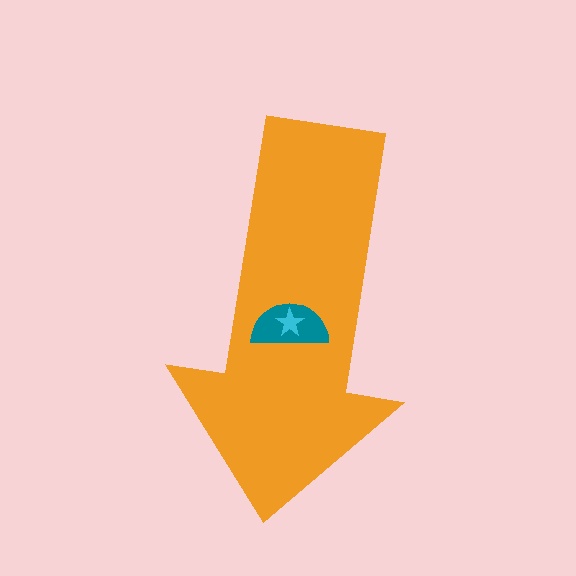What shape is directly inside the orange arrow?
The teal semicircle.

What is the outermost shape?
The orange arrow.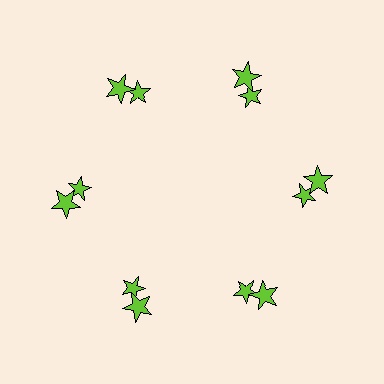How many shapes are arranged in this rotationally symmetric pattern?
There are 12 shapes, arranged in 6 groups of 2.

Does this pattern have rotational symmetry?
Yes, this pattern has 6-fold rotational symmetry. It looks the same after rotating 60 degrees around the center.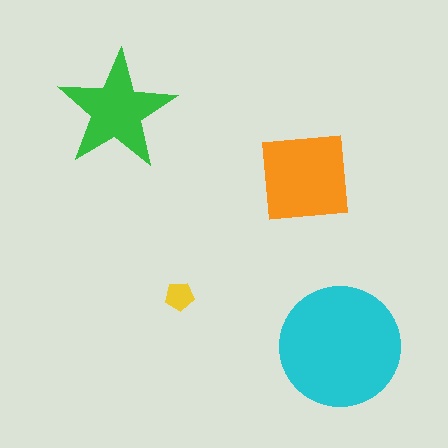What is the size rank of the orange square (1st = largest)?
2nd.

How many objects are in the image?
There are 4 objects in the image.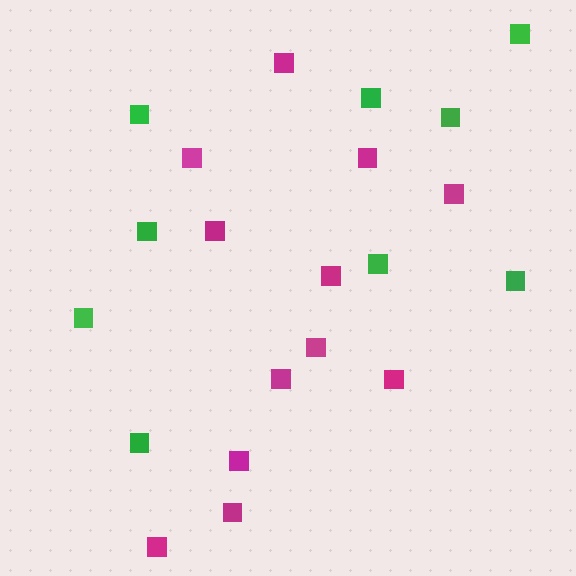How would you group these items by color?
There are 2 groups: one group of green squares (9) and one group of magenta squares (12).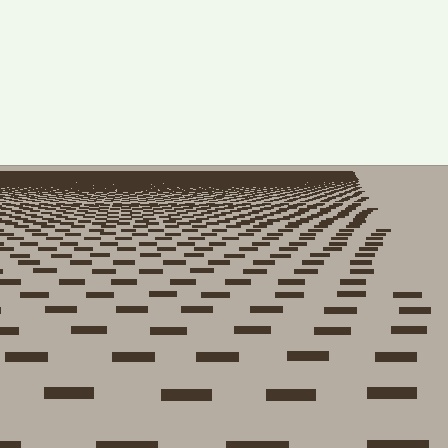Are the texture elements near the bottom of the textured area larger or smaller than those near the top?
Larger. Near the bottom, elements are closer to the viewer and appear at a bigger on-screen size.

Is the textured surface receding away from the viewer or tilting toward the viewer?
The surface is receding away from the viewer. Texture elements get smaller and denser toward the top.